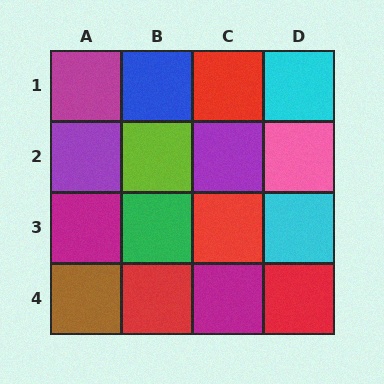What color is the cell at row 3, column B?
Green.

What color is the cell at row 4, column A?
Brown.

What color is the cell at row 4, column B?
Red.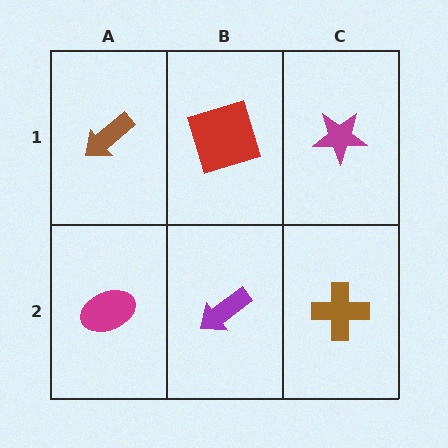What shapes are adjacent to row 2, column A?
A brown arrow (row 1, column A), a purple arrow (row 2, column B).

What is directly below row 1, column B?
A purple arrow.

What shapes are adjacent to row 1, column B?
A purple arrow (row 2, column B), a brown arrow (row 1, column A), a magenta star (row 1, column C).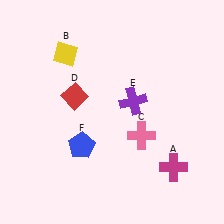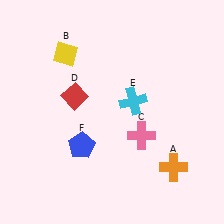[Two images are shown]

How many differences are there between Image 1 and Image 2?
There are 2 differences between the two images.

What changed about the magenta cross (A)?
In Image 1, A is magenta. In Image 2, it changed to orange.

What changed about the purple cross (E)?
In Image 1, E is purple. In Image 2, it changed to cyan.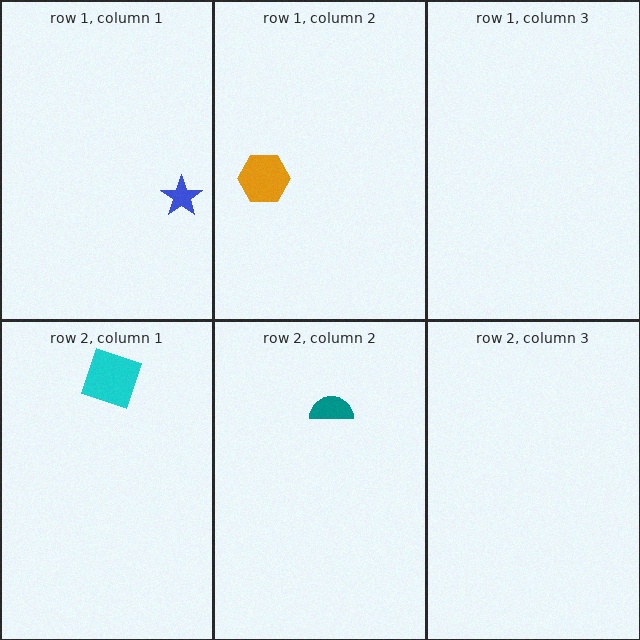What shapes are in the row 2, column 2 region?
The teal semicircle.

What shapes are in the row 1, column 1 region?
The blue star.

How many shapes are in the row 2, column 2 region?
1.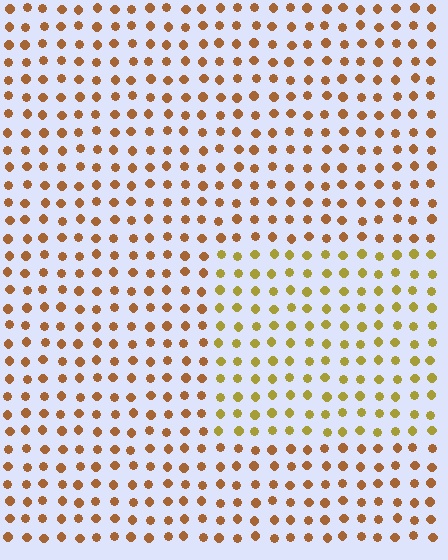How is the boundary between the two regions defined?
The boundary is defined purely by a slight shift in hue (about 30 degrees). Spacing, size, and orientation are identical on both sides.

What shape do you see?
I see a rectangle.